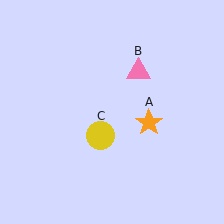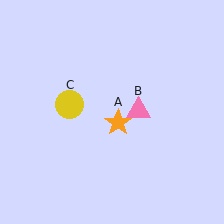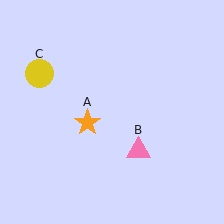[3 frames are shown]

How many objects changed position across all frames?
3 objects changed position: orange star (object A), pink triangle (object B), yellow circle (object C).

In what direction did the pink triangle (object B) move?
The pink triangle (object B) moved down.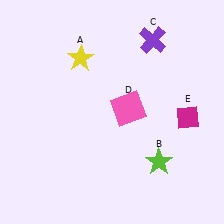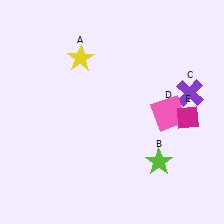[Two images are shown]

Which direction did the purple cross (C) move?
The purple cross (C) moved down.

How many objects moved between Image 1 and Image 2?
2 objects moved between the two images.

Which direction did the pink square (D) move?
The pink square (D) moved right.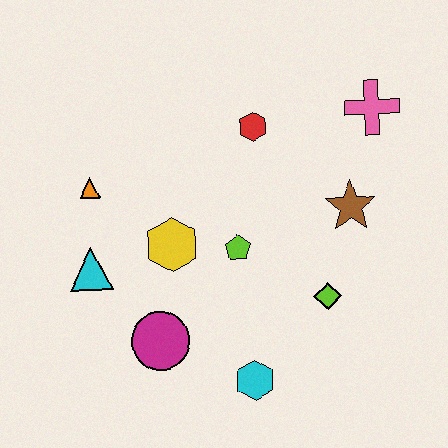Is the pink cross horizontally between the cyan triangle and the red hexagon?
No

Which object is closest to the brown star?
The lime diamond is closest to the brown star.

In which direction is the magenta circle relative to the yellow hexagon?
The magenta circle is below the yellow hexagon.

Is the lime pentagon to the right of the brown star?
No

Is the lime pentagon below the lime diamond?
No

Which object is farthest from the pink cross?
The cyan triangle is farthest from the pink cross.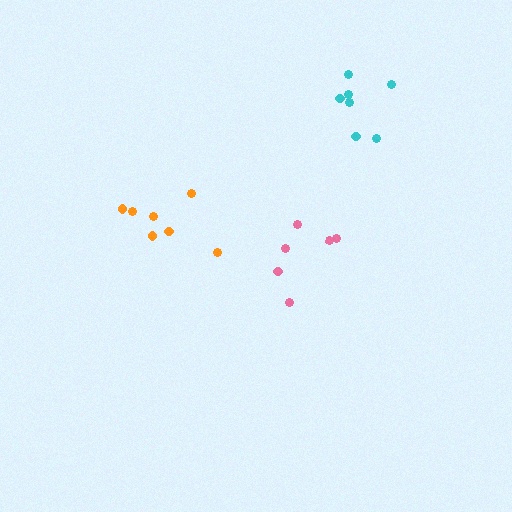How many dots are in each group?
Group 1: 6 dots, Group 2: 7 dots, Group 3: 7 dots (20 total).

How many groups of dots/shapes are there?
There are 3 groups.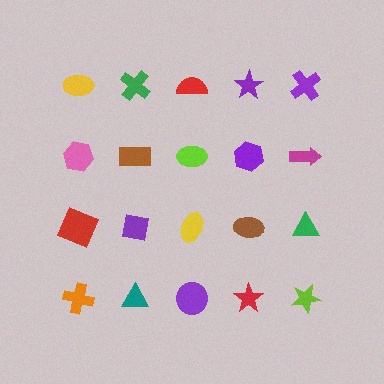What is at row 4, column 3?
A purple circle.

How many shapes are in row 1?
5 shapes.